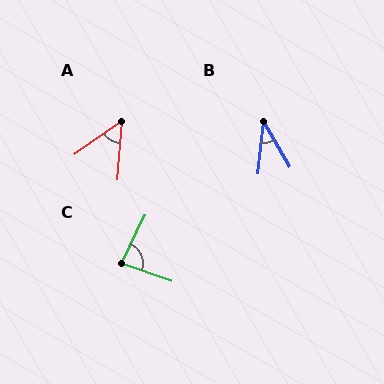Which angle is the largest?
C, at approximately 84 degrees.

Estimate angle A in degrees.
Approximately 50 degrees.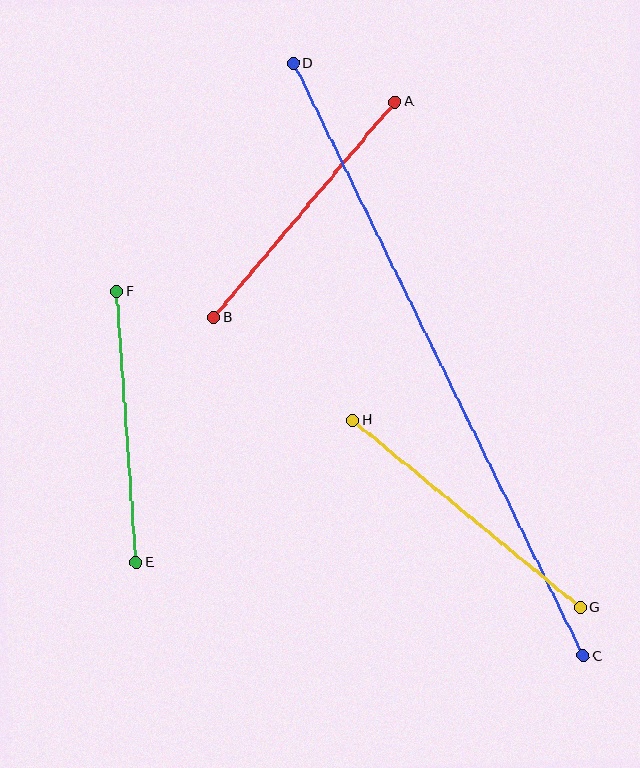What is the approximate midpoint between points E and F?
The midpoint is at approximately (126, 427) pixels.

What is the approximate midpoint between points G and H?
The midpoint is at approximately (466, 514) pixels.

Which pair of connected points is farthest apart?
Points C and D are farthest apart.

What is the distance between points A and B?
The distance is approximately 282 pixels.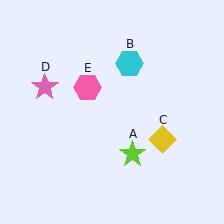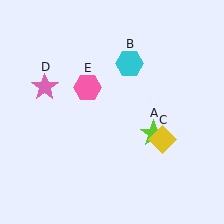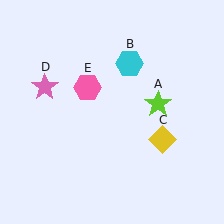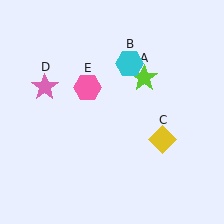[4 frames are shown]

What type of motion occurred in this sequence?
The lime star (object A) rotated counterclockwise around the center of the scene.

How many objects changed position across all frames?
1 object changed position: lime star (object A).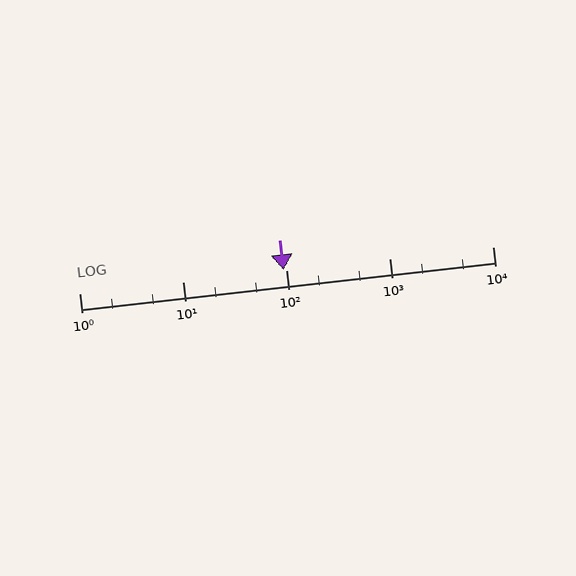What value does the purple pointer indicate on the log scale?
The pointer indicates approximately 94.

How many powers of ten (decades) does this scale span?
The scale spans 4 decades, from 1 to 10000.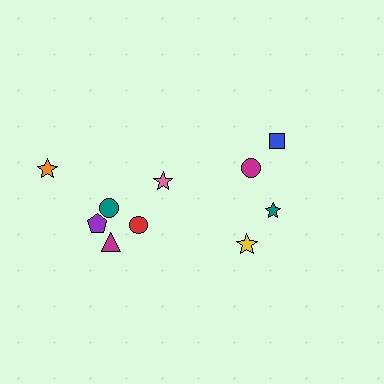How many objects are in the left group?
There are 6 objects.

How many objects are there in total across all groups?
There are 10 objects.